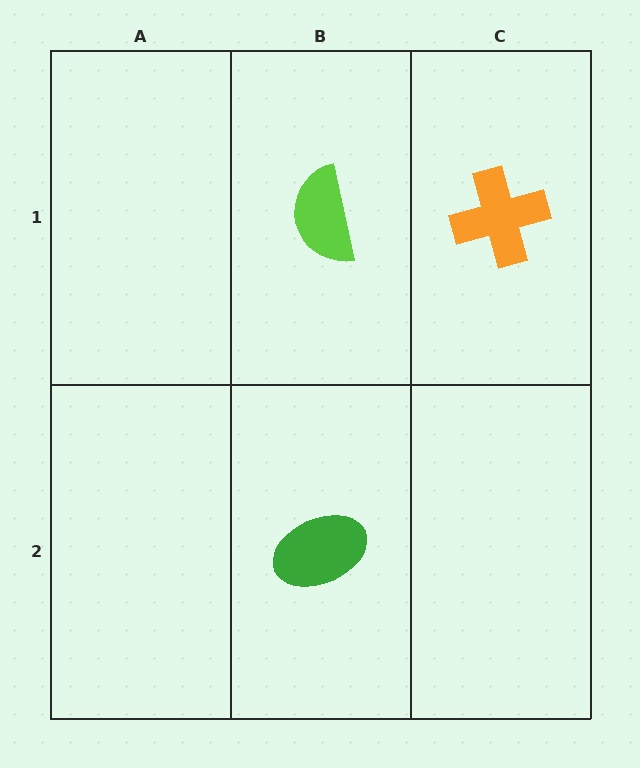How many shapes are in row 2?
1 shape.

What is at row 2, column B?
A green ellipse.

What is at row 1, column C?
An orange cross.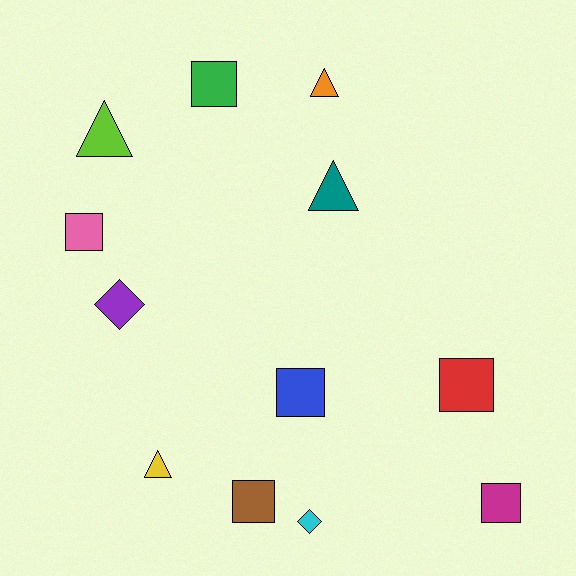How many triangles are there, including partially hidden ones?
There are 4 triangles.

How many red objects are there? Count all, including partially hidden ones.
There is 1 red object.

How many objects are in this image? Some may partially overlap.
There are 12 objects.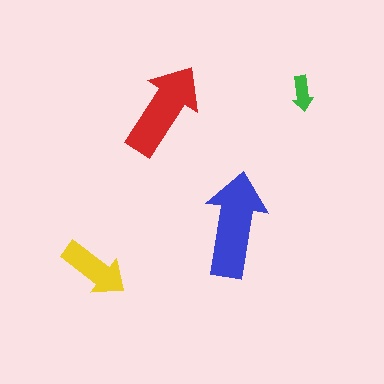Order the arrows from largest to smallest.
the blue one, the red one, the yellow one, the green one.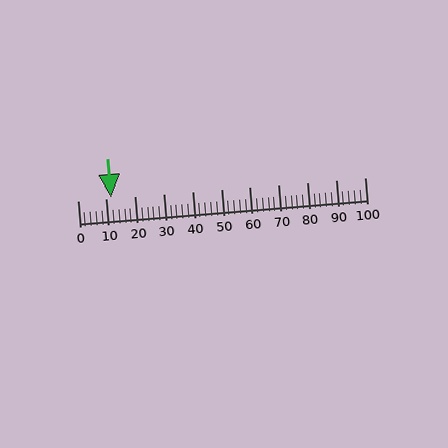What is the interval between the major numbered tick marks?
The major tick marks are spaced 10 units apart.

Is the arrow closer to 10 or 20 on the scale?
The arrow is closer to 10.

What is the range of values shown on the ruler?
The ruler shows values from 0 to 100.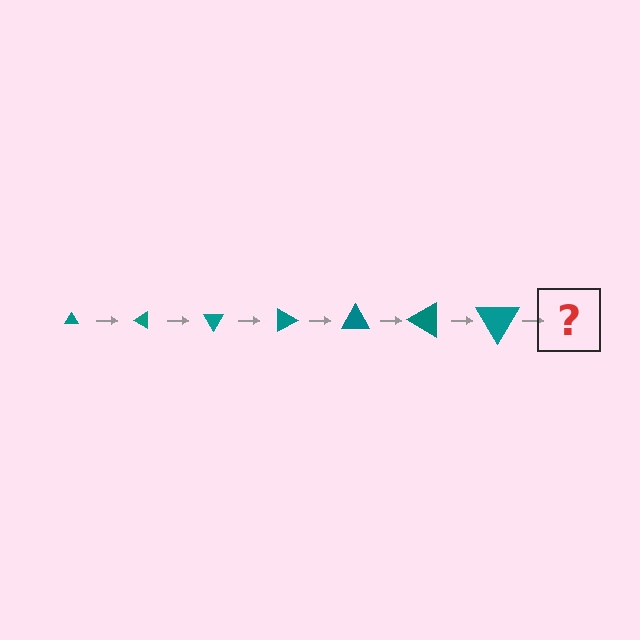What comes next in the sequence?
The next element should be a triangle, larger than the previous one and rotated 210 degrees from the start.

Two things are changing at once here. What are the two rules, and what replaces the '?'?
The two rules are that the triangle grows larger each step and it rotates 30 degrees each step. The '?' should be a triangle, larger than the previous one and rotated 210 degrees from the start.